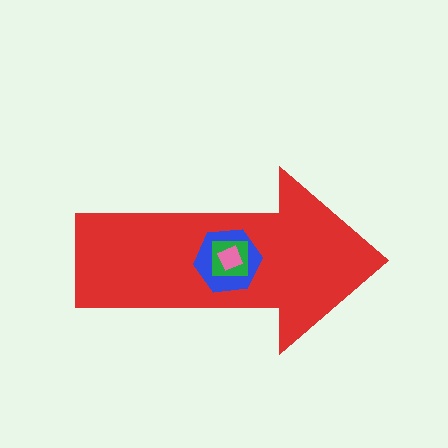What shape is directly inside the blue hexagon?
The green square.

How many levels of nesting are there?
4.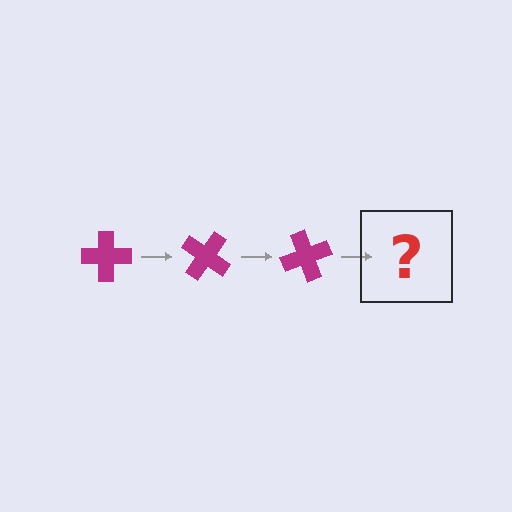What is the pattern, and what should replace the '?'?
The pattern is that the cross rotates 35 degrees each step. The '?' should be a magenta cross rotated 105 degrees.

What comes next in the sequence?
The next element should be a magenta cross rotated 105 degrees.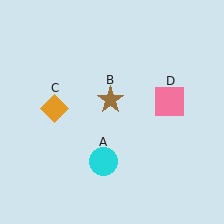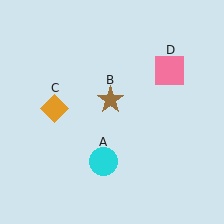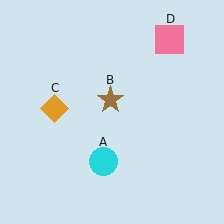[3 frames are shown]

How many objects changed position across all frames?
1 object changed position: pink square (object D).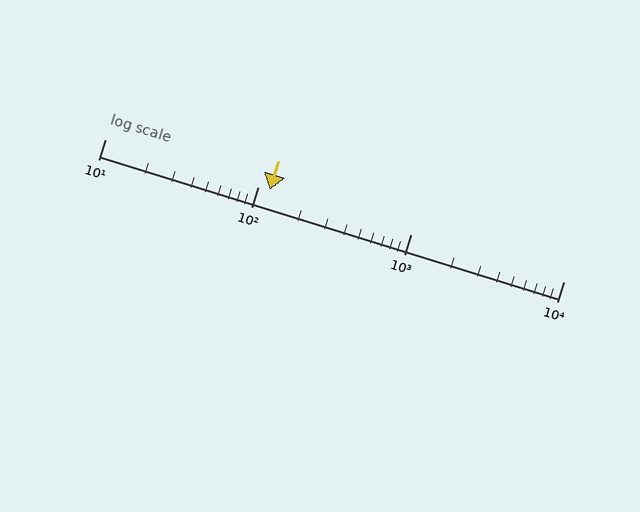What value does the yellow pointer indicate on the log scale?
The pointer indicates approximately 120.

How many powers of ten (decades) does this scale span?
The scale spans 3 decades, from 10 to 10000.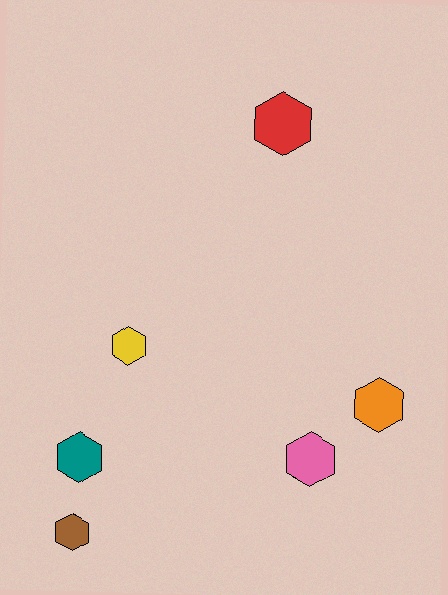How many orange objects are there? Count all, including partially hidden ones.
There is 1 orange object.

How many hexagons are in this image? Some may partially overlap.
There are 6 hexagons.